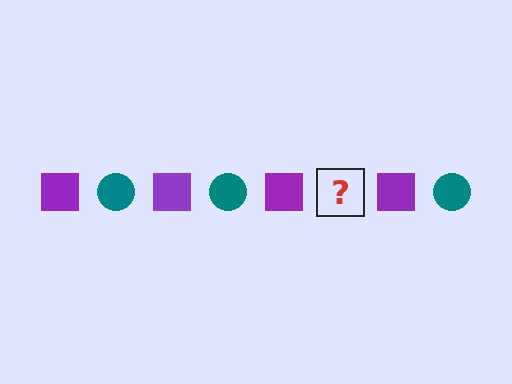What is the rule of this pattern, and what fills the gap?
The rule is that the pattern alternates between purple square and teal circle. The gap should be filled with a teal circle.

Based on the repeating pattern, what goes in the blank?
The blank should be a teal circle.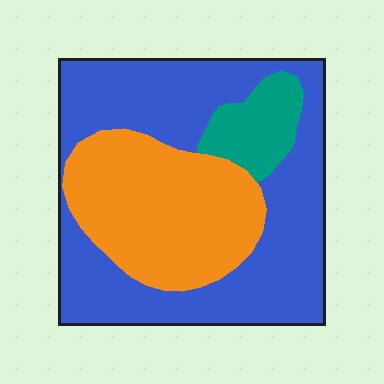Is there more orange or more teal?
Orange.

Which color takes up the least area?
Teal, at roughly 10%.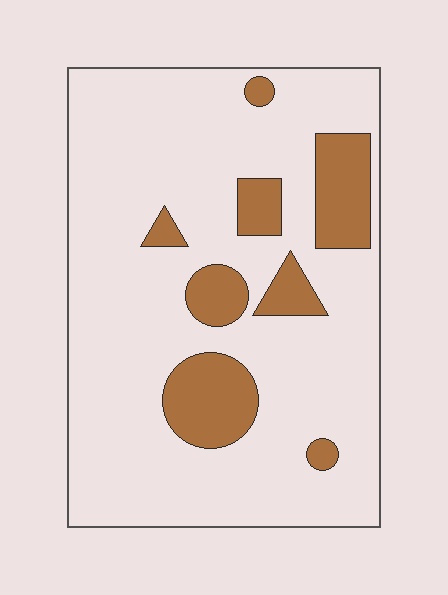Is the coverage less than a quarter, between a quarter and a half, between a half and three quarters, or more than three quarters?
Less than a quarter.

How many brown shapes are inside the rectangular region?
8.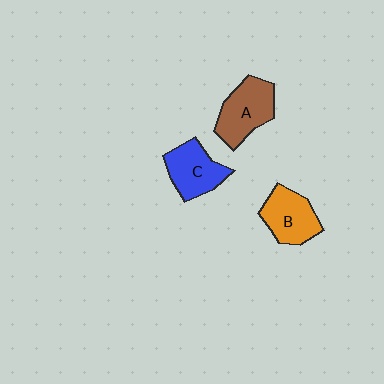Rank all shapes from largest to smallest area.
From largest to smallest: A (brown), B (orange), C (blue).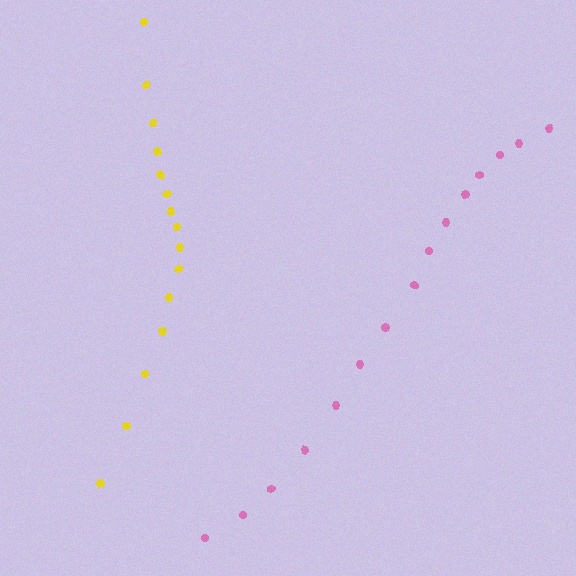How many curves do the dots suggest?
There are 2 distinct paths.